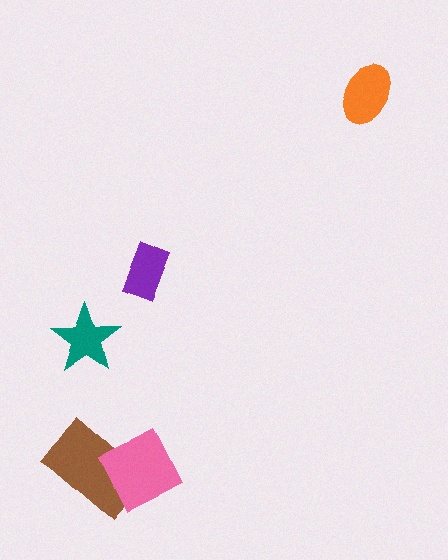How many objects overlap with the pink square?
1 object overlaps with the pink square.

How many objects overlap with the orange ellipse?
0 objects overlap with the orange ellipse.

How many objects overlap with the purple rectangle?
0 objects overlap with the purple rectangle.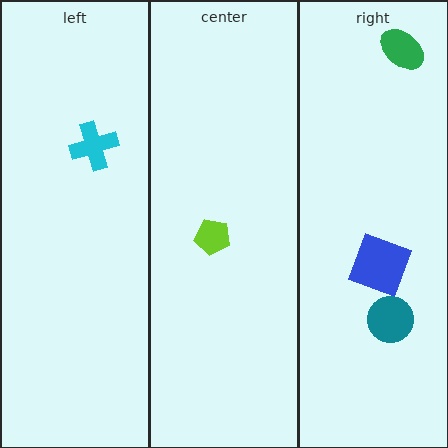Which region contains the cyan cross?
The left region.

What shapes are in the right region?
The teal circle, the green ellipse, the blue square.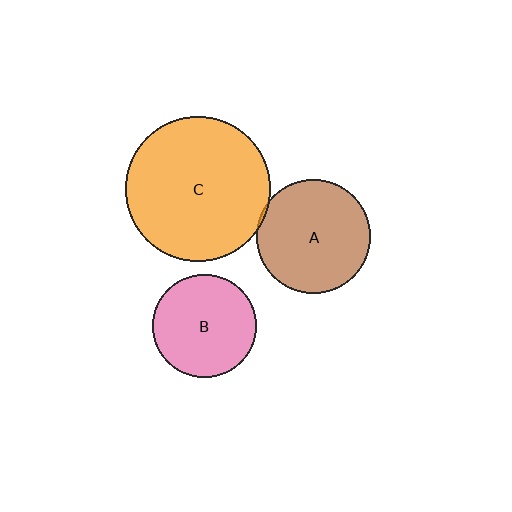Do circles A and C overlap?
Yes.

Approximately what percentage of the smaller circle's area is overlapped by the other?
Approximately 5%.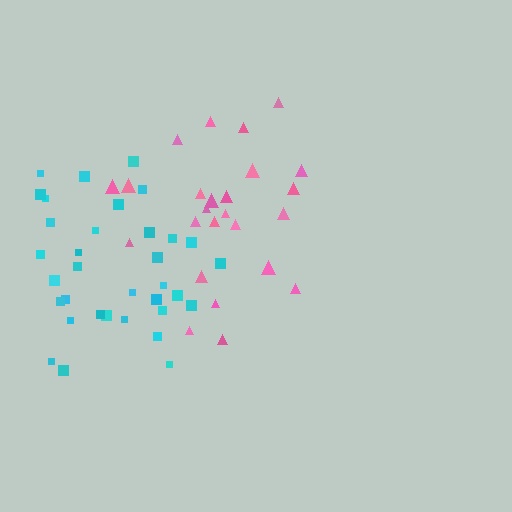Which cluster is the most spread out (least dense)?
Pink.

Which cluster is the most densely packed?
Cyan.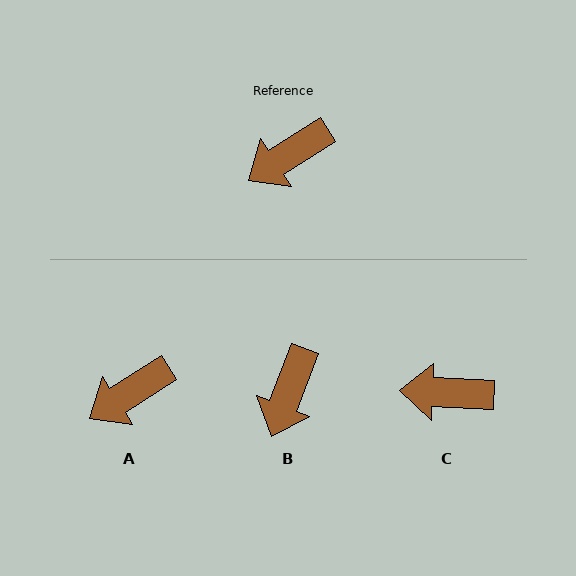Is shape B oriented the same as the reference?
No, it is off by about 36 degrees.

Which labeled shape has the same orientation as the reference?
A.